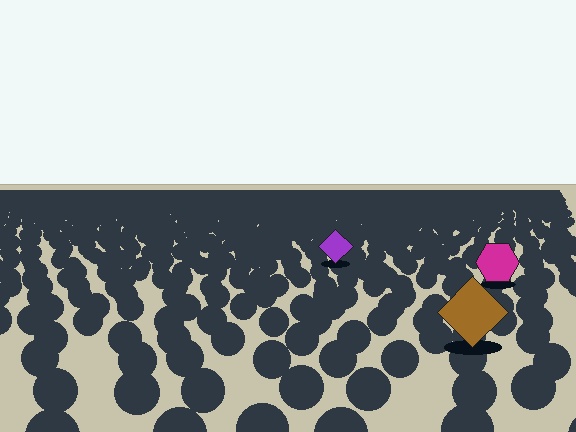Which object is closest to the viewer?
The brown diamond is closest. The texture marks near it are larger and more spread out.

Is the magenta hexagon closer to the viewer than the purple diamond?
Yes. The magenta hexagon is closer — you can tell from the texture gradient: the ground texture is coarser near it.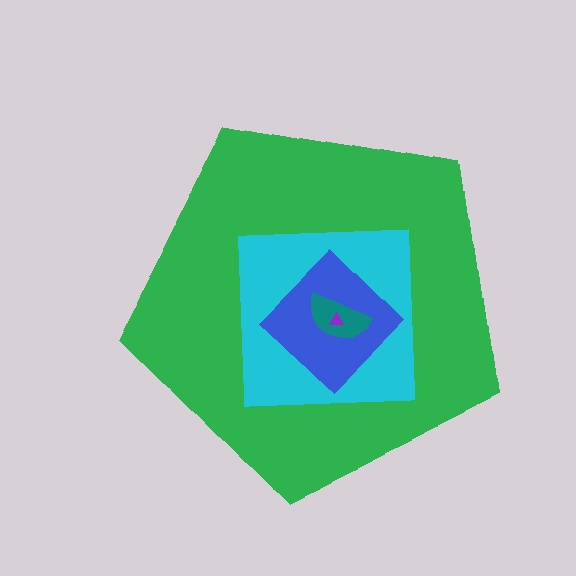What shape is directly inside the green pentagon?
The cyan square.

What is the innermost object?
The purple triangle.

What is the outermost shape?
The green pentagon.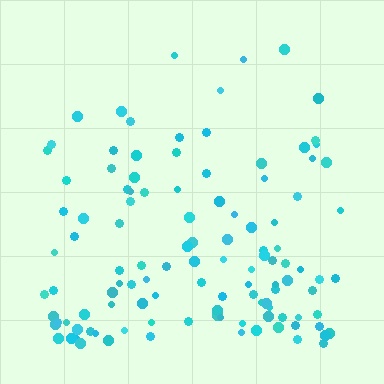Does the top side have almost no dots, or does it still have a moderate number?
Still a moderate number, just noticeably fewer than the bottom.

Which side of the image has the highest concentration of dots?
The bottom.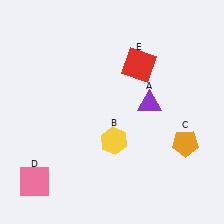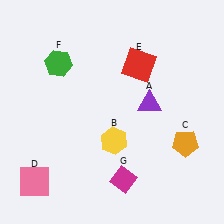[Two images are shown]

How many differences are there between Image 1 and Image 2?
There are 2 differences between the two images.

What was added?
A green hexagon (F), a magenta diamond (G) were added in Image 2.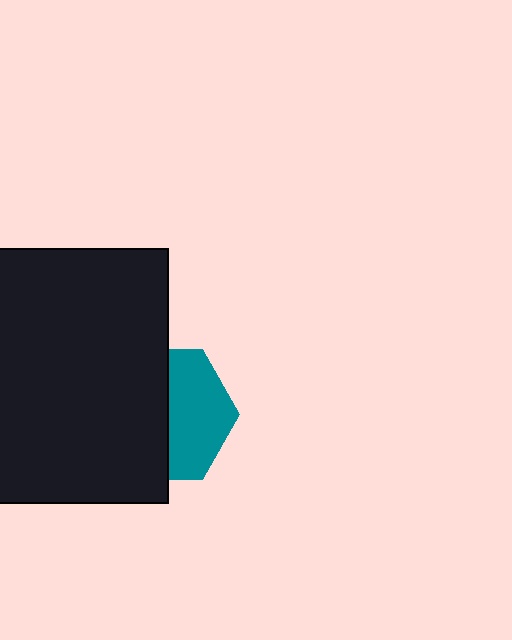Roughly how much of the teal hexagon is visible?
About half of it is visible (roughly 46%).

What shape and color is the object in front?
The object in front is a black rectangle.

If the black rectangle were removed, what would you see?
You would see the complete teal hexagon.